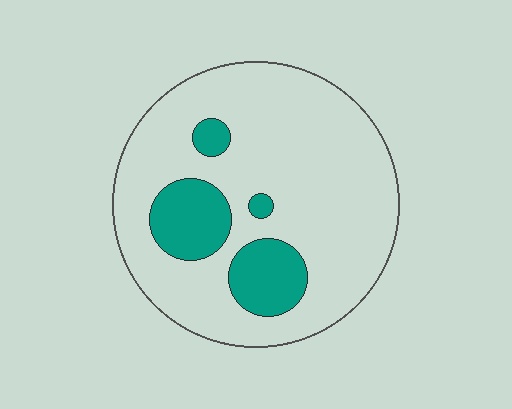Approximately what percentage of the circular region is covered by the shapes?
Approximately 20%.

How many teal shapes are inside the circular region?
4.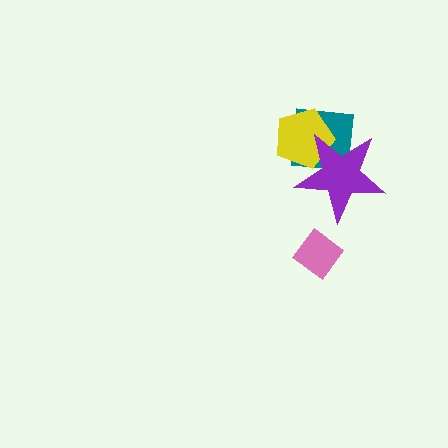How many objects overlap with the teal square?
2 objects overlap with the teal square.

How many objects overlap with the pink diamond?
0 objects overlap with the pink diamond.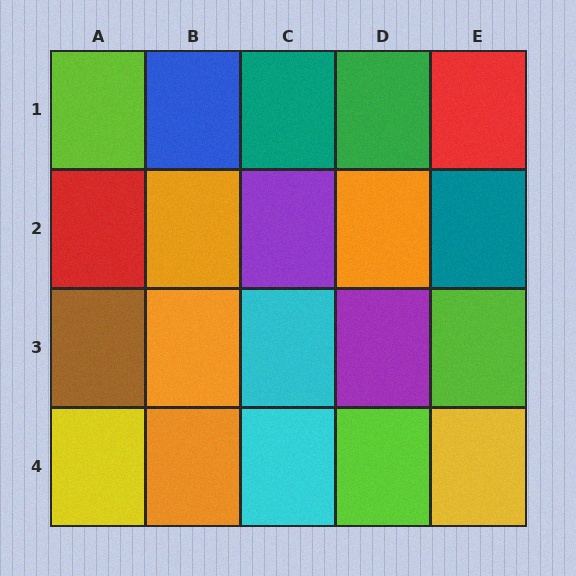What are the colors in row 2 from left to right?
Red, orange, purple, orange, teal.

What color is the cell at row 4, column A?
Yellow.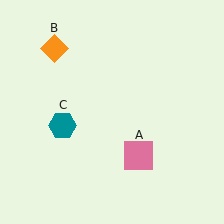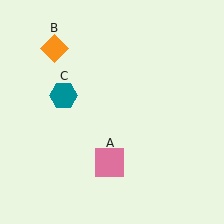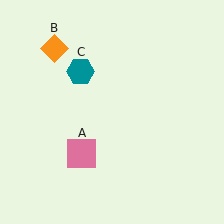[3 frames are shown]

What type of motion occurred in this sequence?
The pink square (object A), teal hexagon (object C) rotated clockwise around the center of the scene.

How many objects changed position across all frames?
2 objects changed position: pink square (object A), teal hexagon (object C).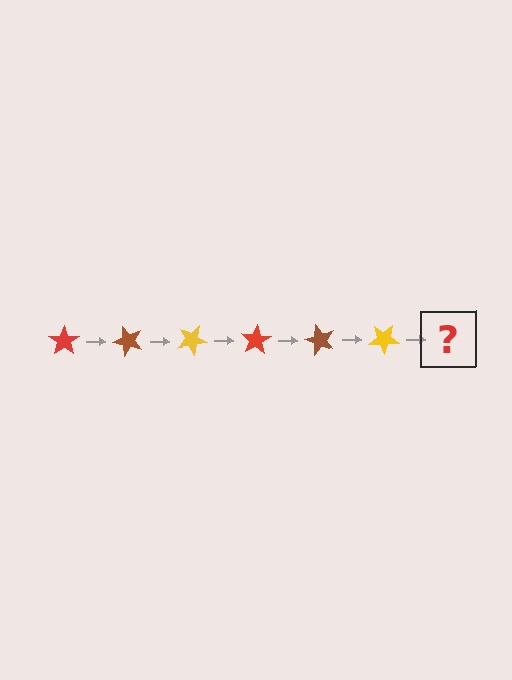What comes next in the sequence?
The next element should be a red star, rotated 300 degrees from the start.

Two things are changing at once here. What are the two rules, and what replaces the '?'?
The two rules are that it rotates 50 degrees each step and the color cycles through red, brown, and yellow. The '?' should be a red star, rotated 300 degrees from the start.